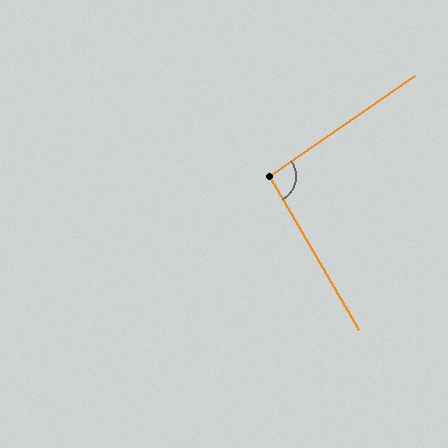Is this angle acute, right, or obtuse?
It is approximately a right angle.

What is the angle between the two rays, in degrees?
Approximately 94 degrees.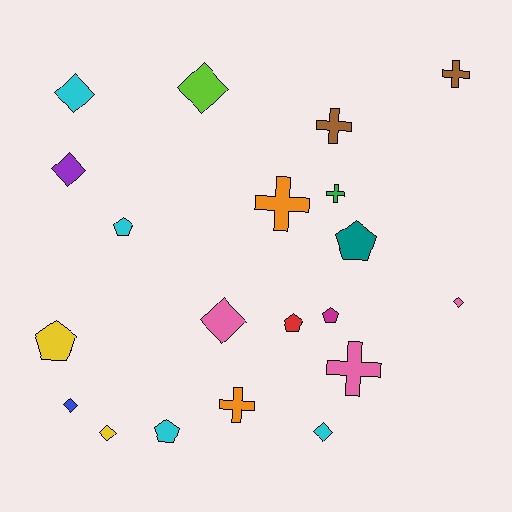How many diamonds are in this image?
There are 8 diamonds.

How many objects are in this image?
There are 20 objects.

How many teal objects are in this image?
There is 1 teal object.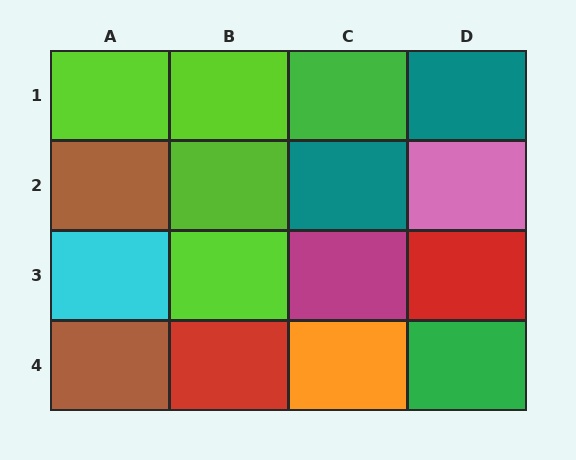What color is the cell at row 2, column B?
Lime.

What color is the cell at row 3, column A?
Cyan.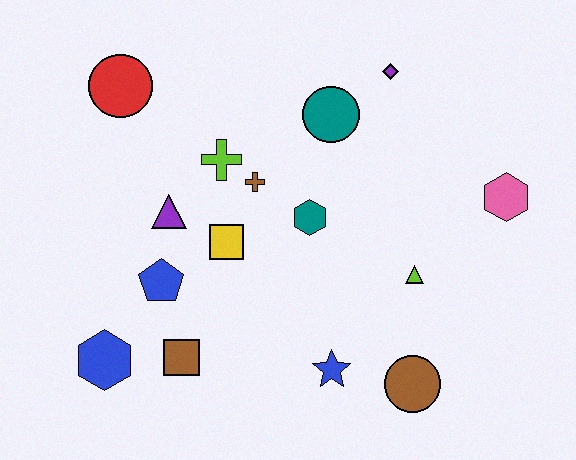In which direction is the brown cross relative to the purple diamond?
The brown cross is to the left of the purple diamond.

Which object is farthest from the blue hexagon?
The pink hexagon is farthest from the blue hexagon.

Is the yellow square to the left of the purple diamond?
Yes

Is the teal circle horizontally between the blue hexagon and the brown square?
No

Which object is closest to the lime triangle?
The brown circle is closest to the lime triangle.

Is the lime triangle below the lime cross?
Yes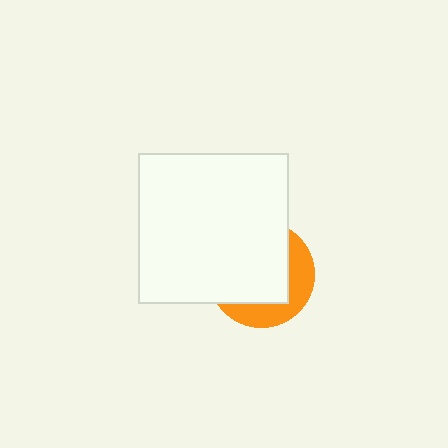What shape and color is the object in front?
The object in front is a white square.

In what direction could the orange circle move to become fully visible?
The orange circle could move toward the lower-right. That would shift it out from behind the white square entirely.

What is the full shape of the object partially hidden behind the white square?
The partially hidden object is an orange circle.